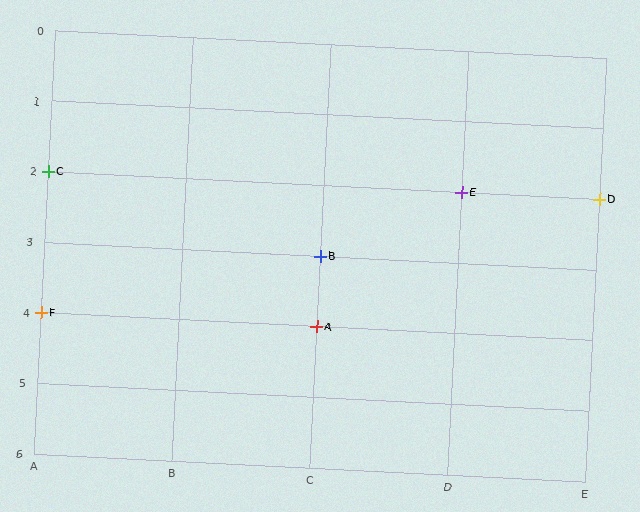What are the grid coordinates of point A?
Point A is at grid coordinates (C, 4).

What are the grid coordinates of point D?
Point D is at grid coordinates (E, 2).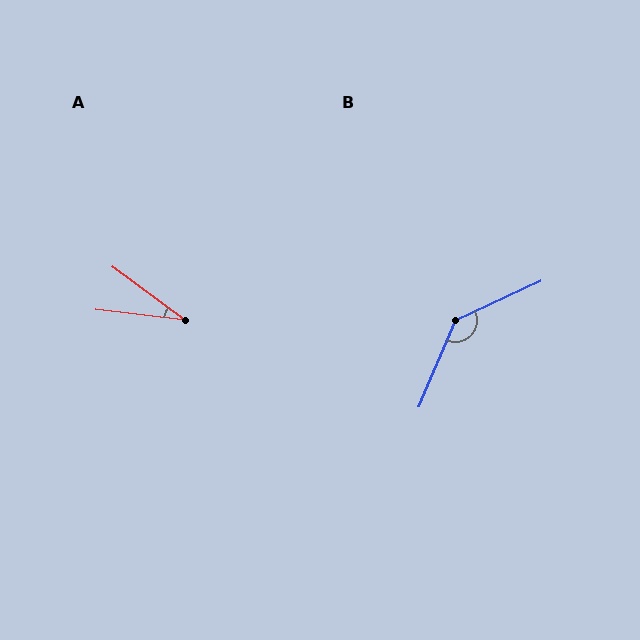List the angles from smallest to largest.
A (30°), B (137°).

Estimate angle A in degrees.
Approximately 30 degrees.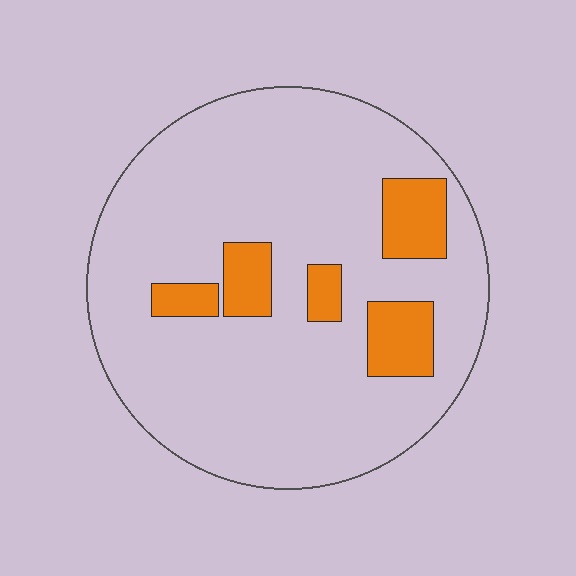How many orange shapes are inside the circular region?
5.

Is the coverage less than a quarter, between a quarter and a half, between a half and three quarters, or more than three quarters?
Less than a quarter.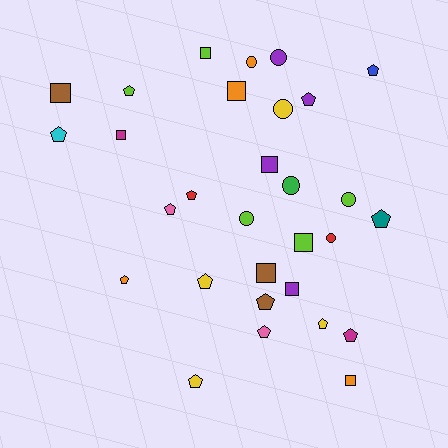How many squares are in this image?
There are 9 squares.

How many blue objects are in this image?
There is 1 blue object.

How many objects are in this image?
There are 30 objects.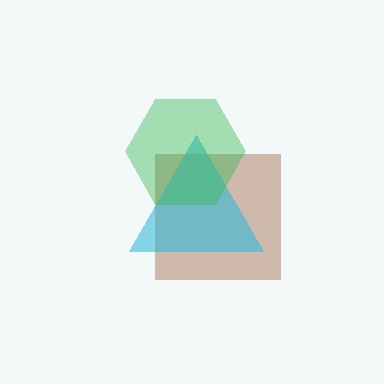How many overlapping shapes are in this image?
There are 3 overlapping shapes in the image.